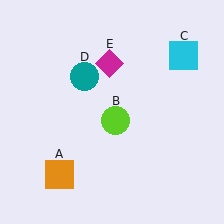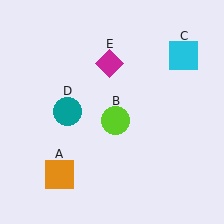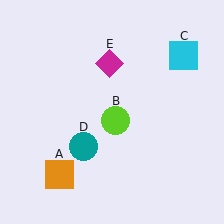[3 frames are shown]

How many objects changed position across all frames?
1 object changed position: teal circle (object D).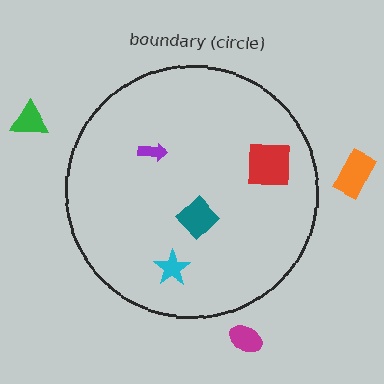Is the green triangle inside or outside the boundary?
Outside.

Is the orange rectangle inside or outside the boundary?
Outside.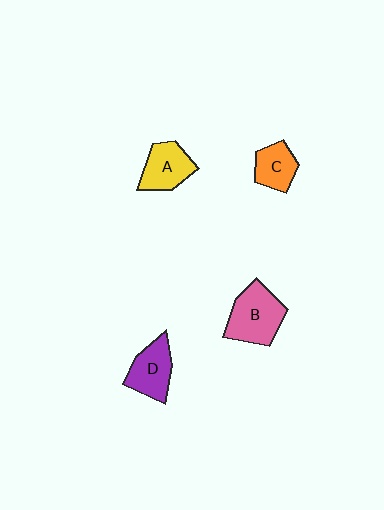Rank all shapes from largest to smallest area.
From largest to smallest: B (pink), D (purple), A (yellow), C (orange).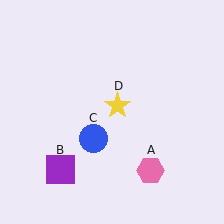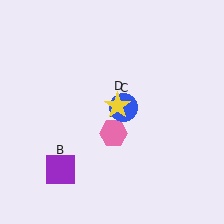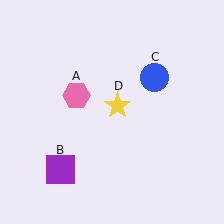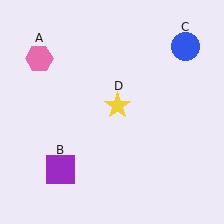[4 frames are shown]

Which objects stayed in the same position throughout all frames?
Purple square (object B) and yellow star (object D) remained stationary.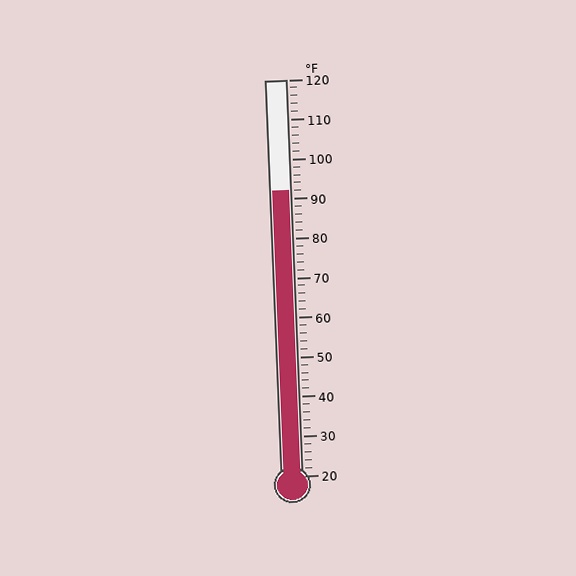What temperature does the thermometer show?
The thermometer shows approximately 92°F.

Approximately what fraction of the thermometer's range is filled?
The thermometer is filled to approximately 70% of its range.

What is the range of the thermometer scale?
The thermometer scale ranges from 20°F to 120°F.